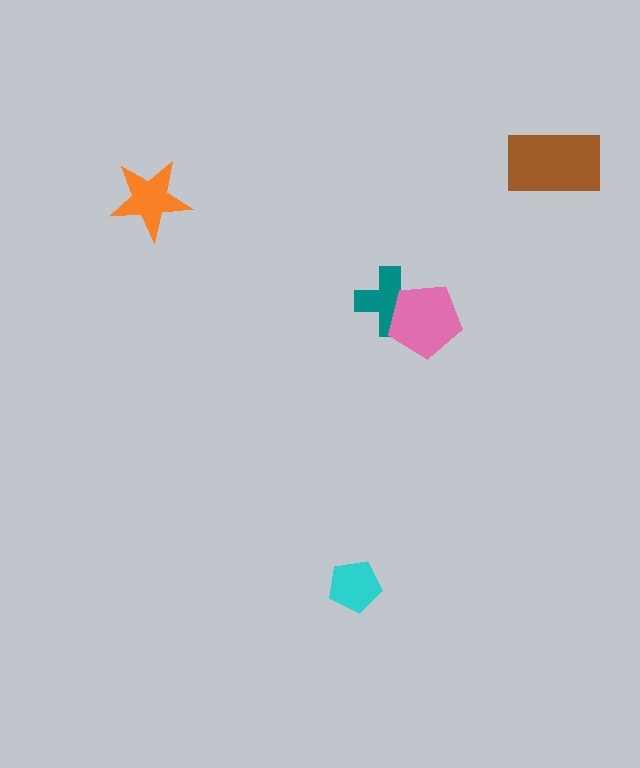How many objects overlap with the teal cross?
1 object overlaps with the teal cross.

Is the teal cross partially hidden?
Yes, it is partially covered by another shape.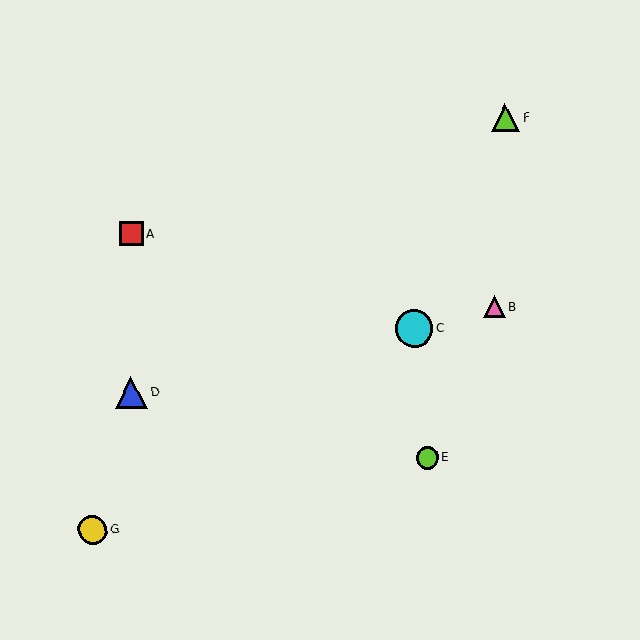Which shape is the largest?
The cyan circle (labeled C) is the largest.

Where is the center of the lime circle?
The center of the lime circle is at (427, 458).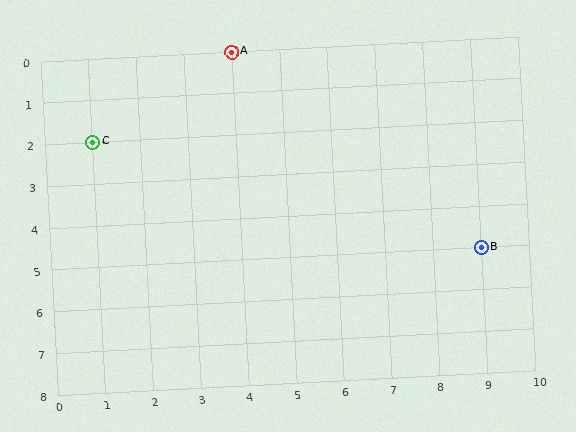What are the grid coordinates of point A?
Point A is at grid coordinates (4, 0).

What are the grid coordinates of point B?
Point B is at grid coordinates (9, 5).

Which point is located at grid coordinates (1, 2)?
Point C is at (1, 2).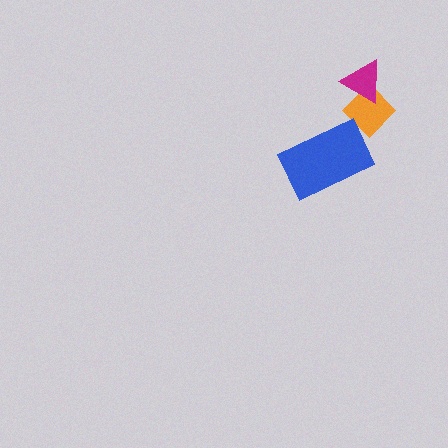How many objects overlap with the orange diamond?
1 object overlaps with the orange diamond.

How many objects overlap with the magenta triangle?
1 object overlaps with the magenta triangle.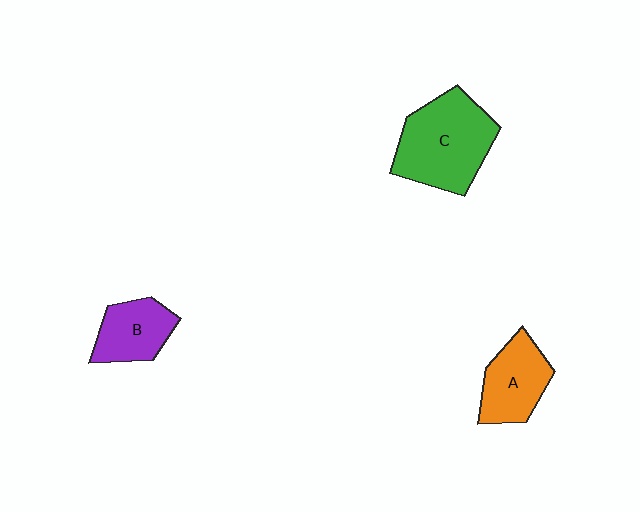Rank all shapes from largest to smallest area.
From largest to smallest: C (green), A (orange), B (purple).